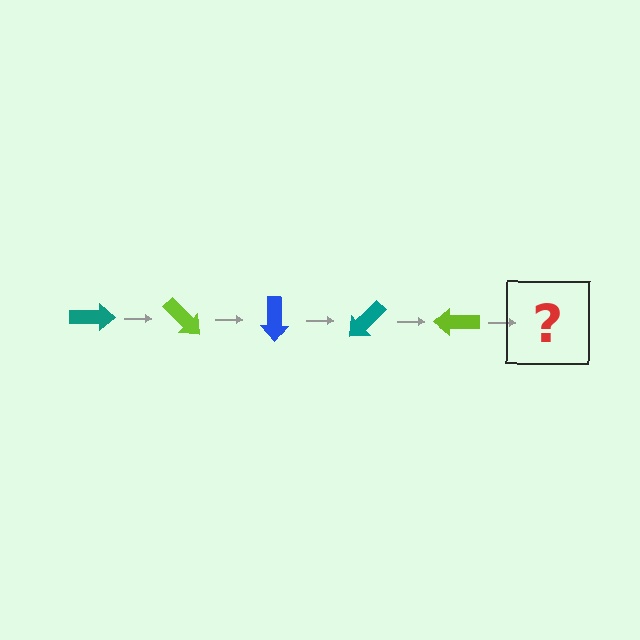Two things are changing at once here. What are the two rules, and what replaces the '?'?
The two rules are that it rotates 45 degrees each step and the color cycles through teal, lime, and blue. The '?' should be a blue arrow, rotated 225 degrees from the start.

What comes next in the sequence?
The next element should be a blue arrow, rotated 225 degrees from the start.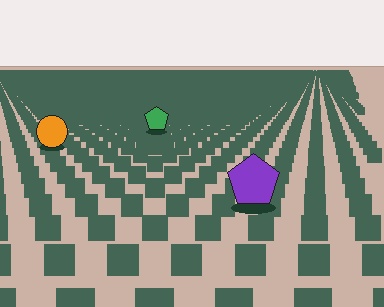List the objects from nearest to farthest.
From nearest to farthest: the purple pentagon, the orange circle, the green pentagon.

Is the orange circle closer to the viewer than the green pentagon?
Yes. The orange circle is closer — you can tell from the texture gradient: the ground texture is coarser near it.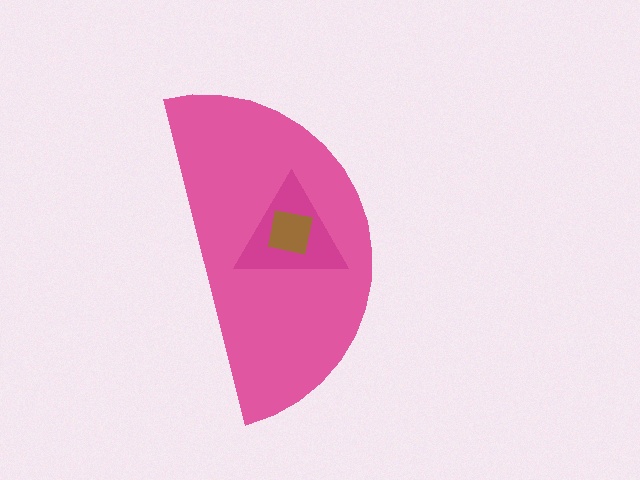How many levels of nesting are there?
3.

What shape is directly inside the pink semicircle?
The magenta triangle.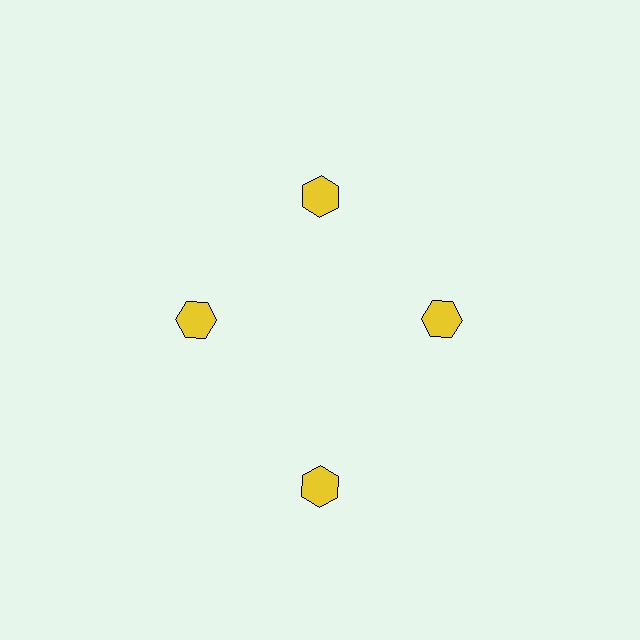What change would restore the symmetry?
The symmetry would be restored by moving it inward, back onto the ring so that all 4 hexagons sit at equal angles and equal distance from the center.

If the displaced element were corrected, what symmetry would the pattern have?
It would have 4-fold rotational symmetry — the pattern would map onto itself every 90 degrees.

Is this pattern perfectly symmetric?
No. The 4 yellow hexagons are arranged in a ring, but one element near the 6 o'clock position is pushed outward from the center, breaking the 4-fold rotational symmetry.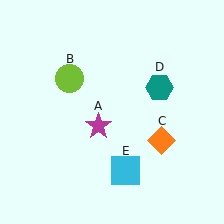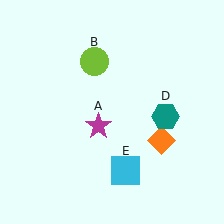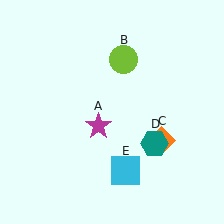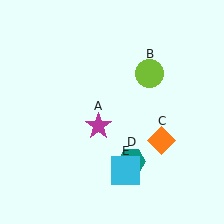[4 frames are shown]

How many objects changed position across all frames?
2 objects changed position: lime circle (object B), teal hexagon (object D).